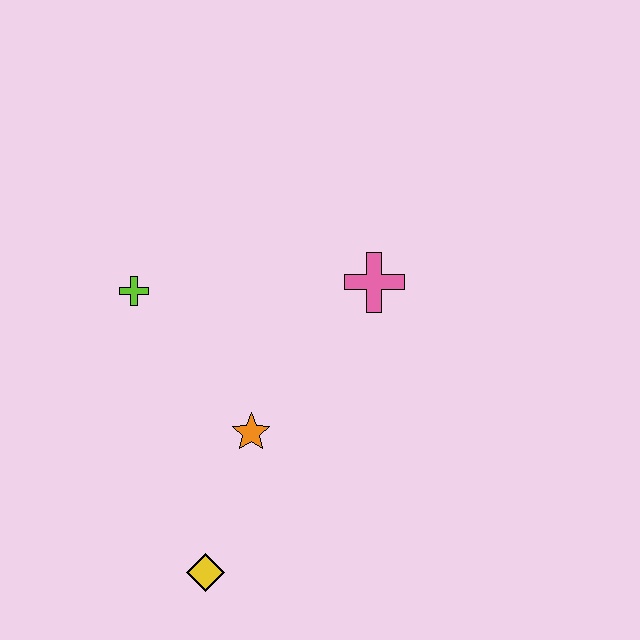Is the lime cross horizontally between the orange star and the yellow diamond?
No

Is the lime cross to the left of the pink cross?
Yes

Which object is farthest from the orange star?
The pink cross is farthest from the orange star.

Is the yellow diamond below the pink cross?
Yes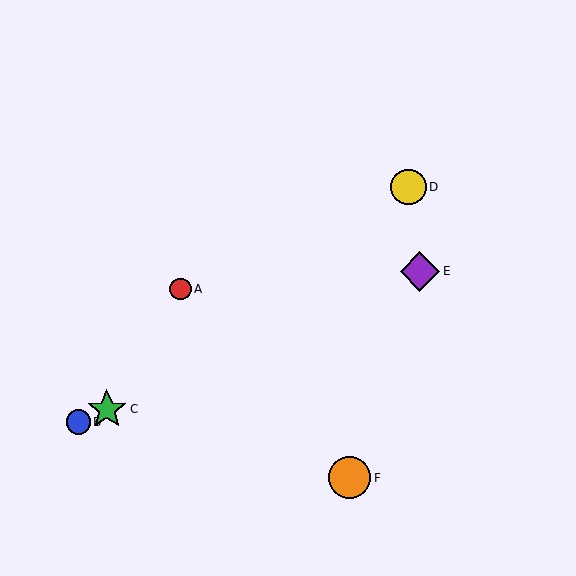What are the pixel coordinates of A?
Object A is at (180, 289).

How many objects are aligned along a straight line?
3 objects (B, C, E) are aligned along a straight line.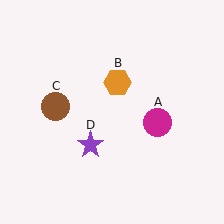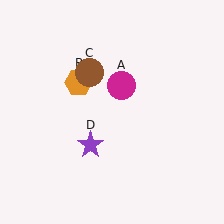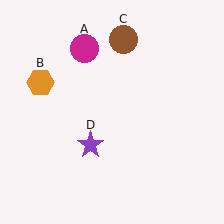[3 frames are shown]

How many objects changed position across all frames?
3 objects changed position: magenta circle (object A), orange hexagon (object B), brown circle (object C).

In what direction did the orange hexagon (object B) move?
The orange hexagon (object B) moved left.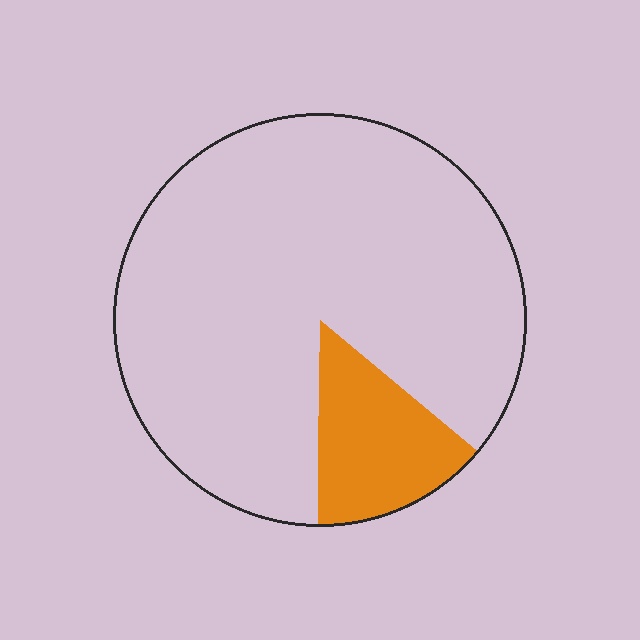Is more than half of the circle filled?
No.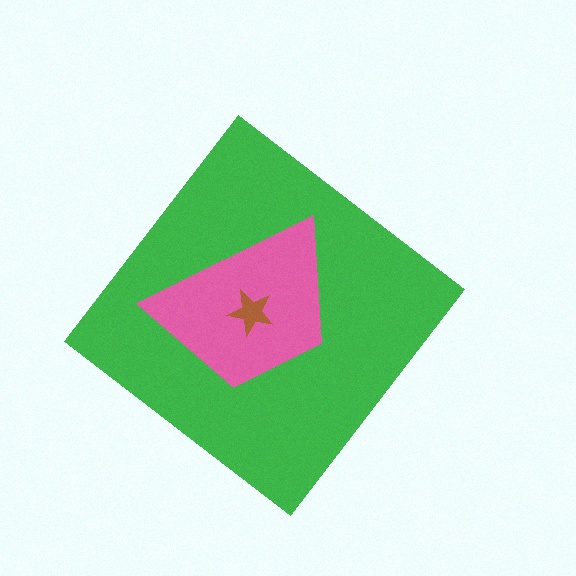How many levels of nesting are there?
3.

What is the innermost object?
The brown star.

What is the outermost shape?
The green diamond.